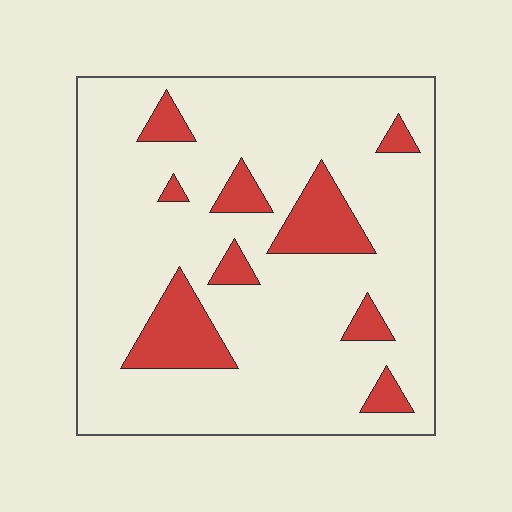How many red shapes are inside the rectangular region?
9.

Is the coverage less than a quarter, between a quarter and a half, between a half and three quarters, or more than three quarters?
Less than a quarter.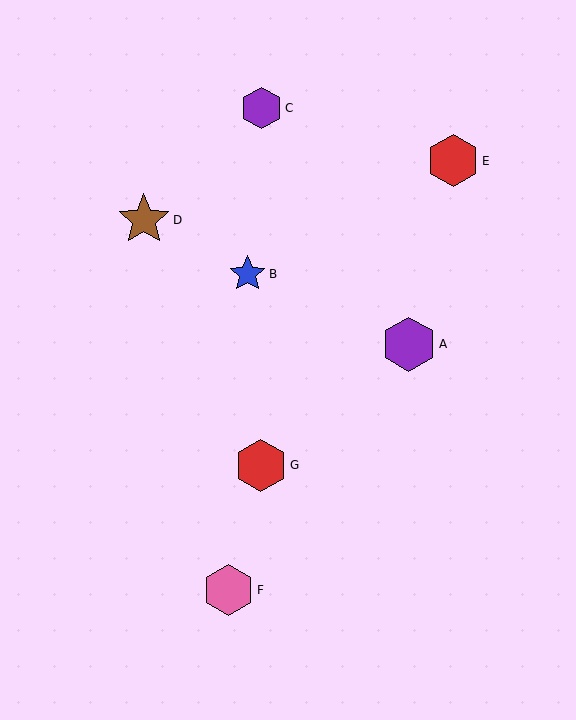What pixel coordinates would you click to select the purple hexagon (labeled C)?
Click at (262, 108) to select the purple hexagon C.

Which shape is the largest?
The purple hexagon (labeled A) is the largest.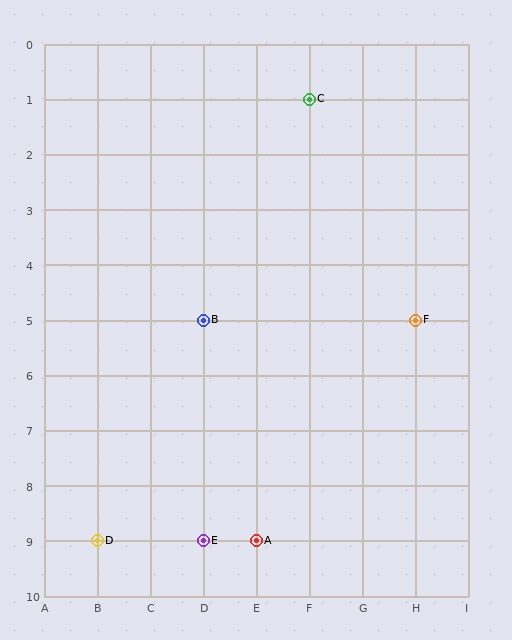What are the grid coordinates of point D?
Point D is at grid coordinates (B, 9).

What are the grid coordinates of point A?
Point A is at grid coordinates (E, 9).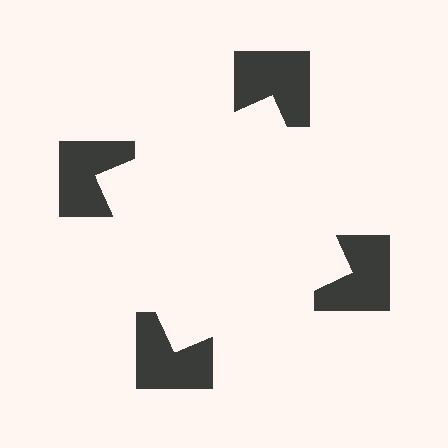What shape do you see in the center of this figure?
An illusory square — its edges are inferred from the aligned wedge cuts in the notched squares, not physically drawn.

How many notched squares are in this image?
There are 4 — one at each vertex of the illusory square.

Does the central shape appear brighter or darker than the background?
It typically appears slightly brighter than the background, even though no actual brightness change is drawn.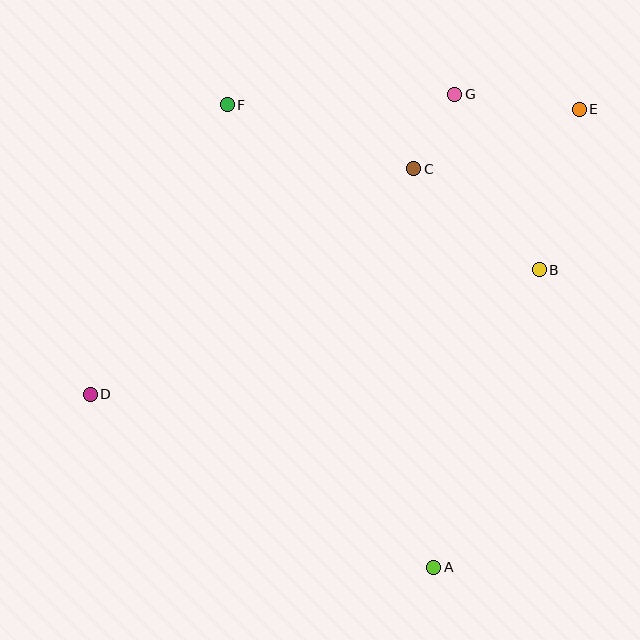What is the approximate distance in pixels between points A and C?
The distance between A and C is approximately 399 pixels.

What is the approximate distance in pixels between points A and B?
The distance between A and B is approximately 316 pixels.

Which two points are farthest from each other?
Points D and E are farthest from each other.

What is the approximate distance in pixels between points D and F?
The distance between D and F is approximately 320 pixels.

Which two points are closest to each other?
Points C and G are closest to each other.